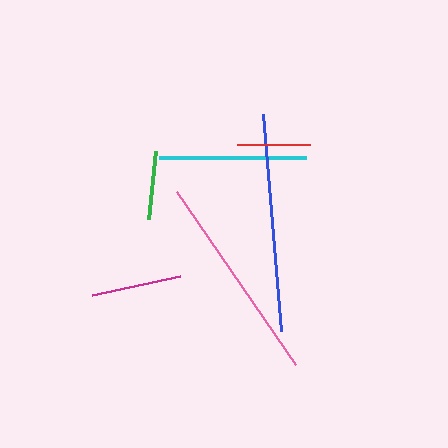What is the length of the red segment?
The red segment is approximately 73 pixels long.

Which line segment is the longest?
The blue line is the longest at approximately 218 pixels.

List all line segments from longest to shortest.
From longest to shortest: blue, pink, cyan, magenta, red, green.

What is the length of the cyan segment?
The cyan segment is approximately 146 pixels long.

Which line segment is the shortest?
The green line is the shortest at approximately 68 pixels.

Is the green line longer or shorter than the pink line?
The pink line is longer than the green line.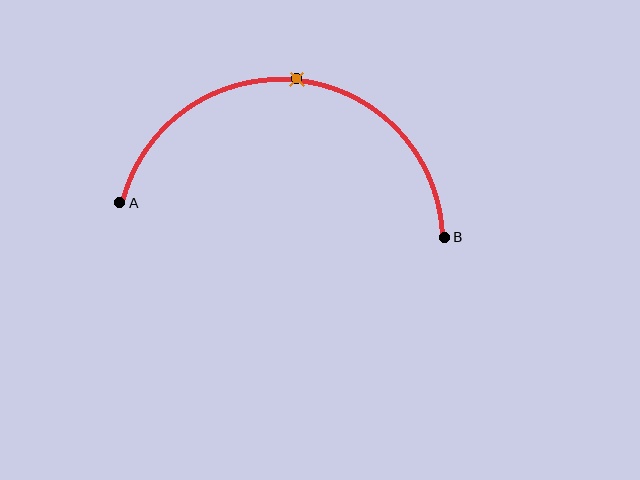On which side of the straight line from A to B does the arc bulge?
The arc bulges above the straight line connecting A and B.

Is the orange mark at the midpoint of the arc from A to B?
Yes. The orange mark lies on the arc at equal arc-length from both A and B — it is the arc midpoint.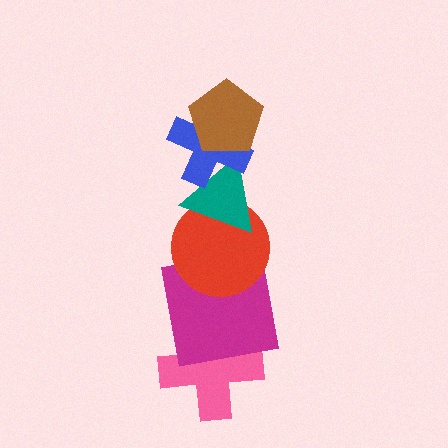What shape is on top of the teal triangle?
The blue cross is on top of the teal triangle.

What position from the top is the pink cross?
The pink cross is 6th from the top.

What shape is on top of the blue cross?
The brown pentagon is on top of the blue cross.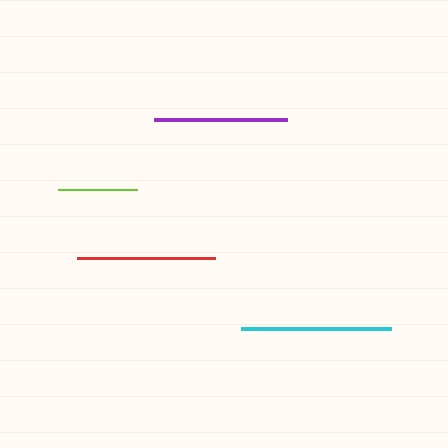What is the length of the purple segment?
The purple segment is approximately 133 pixels long.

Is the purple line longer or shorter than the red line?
The red line is longer than the purple line.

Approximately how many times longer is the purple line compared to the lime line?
The purple line is approximately 1.7 times the length of the lime line.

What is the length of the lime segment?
The lime segment is approximately 79 pixels long.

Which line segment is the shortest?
The lime line is the shortest at approximately 79 pixels.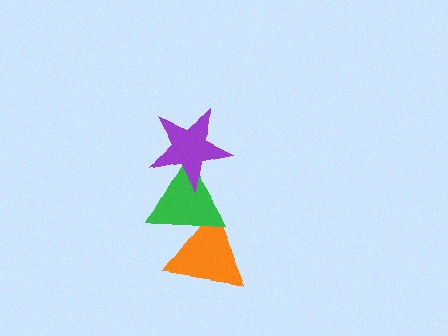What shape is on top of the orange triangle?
The green triangle is on top of the orange triangle.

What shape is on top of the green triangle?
The purple star is on top of the green triangle.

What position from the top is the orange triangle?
The orange triangle is 3rd from the top.